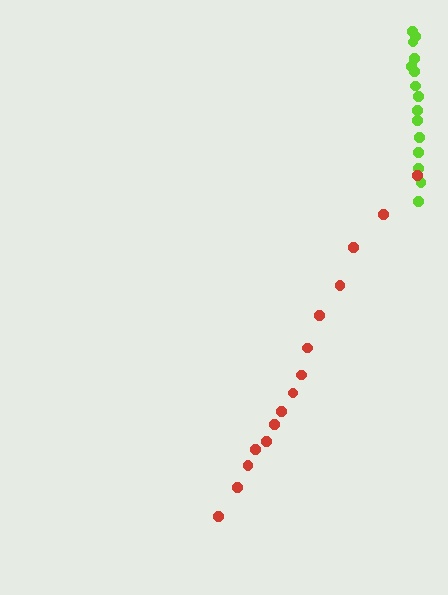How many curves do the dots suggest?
There are 2 distinct paths.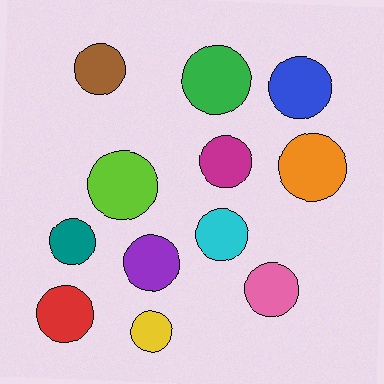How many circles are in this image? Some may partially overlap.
There are 12 circles.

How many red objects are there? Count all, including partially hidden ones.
There is 1 red object.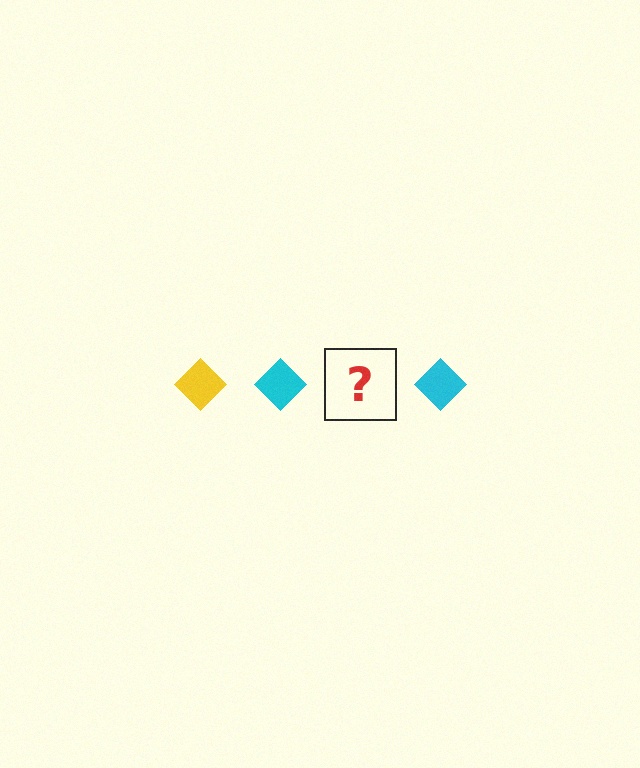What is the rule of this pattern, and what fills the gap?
The rule is that the pattern cycles through yellow, cyan diamonds. The gap should be filled with a yellow diamond.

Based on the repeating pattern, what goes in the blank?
The blank should be a yellow diamond.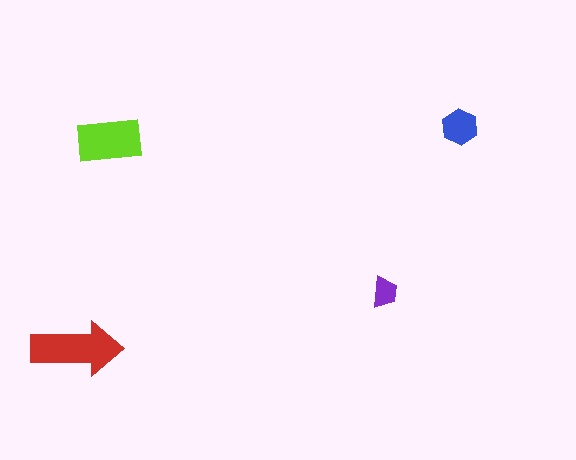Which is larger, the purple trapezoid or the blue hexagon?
The blue hexagon.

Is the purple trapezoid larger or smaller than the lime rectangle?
Smaller.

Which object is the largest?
The red arrow.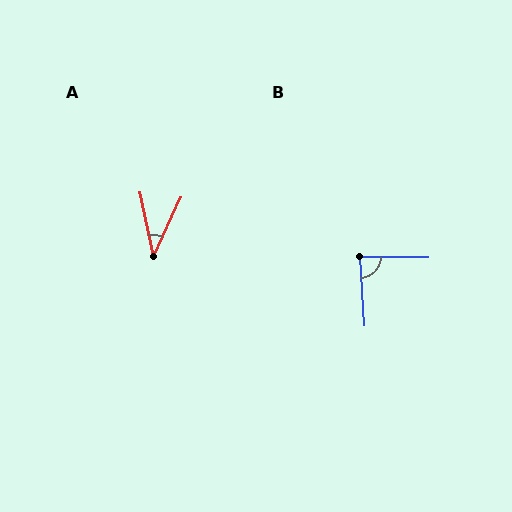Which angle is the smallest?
A, at approximately 36 degrees.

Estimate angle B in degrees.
Approximately 86 degrees.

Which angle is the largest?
B, at approximately 86 degrees.